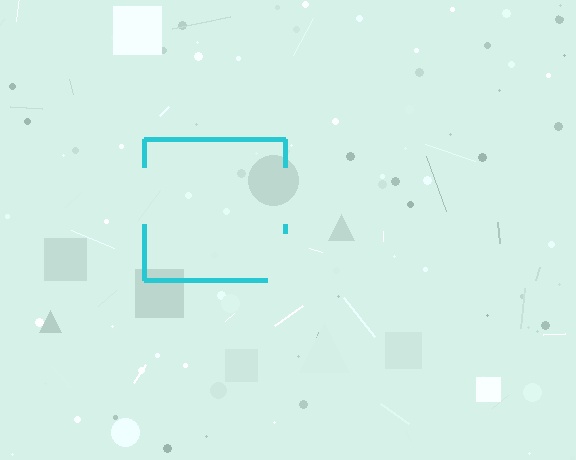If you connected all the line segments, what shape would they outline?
They would outline a square.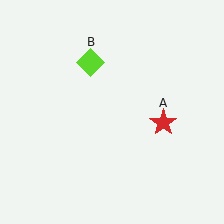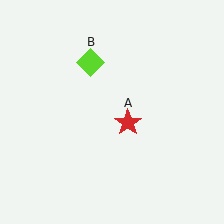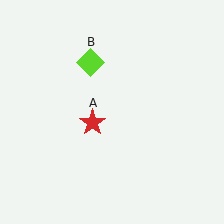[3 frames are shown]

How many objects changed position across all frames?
1 object changed position: red star (object A).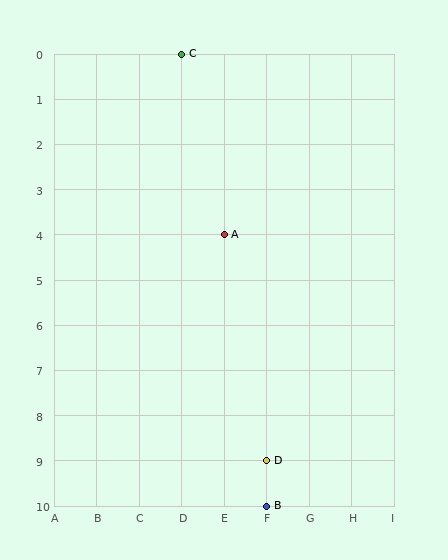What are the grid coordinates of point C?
Point C is at grid coordinates (D, 0).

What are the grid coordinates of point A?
Point A is at grid coordinates (E, 4).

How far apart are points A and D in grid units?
Points A and D are 1 column and 5 rows apart (about 5.1 grid units diagonally).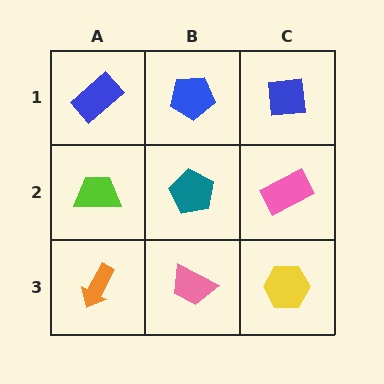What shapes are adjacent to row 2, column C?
A blue square (row 1, column C), a yellow hexagon (row 3, column C), a teal pentagon (row 2, column B).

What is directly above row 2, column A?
A blue rectangle.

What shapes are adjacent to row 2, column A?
A blue rectangle (row 1, column A), an orange arrow (row 3, column A), a teal pentagon (row 2, column B).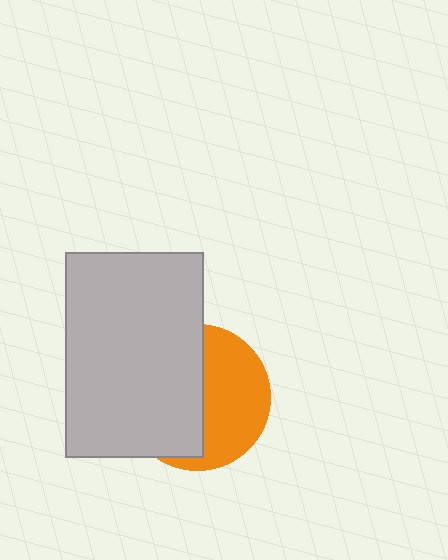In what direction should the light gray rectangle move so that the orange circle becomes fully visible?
The light gray rectangle should move left. That is the shortest direction to clear the overlap and leave the orange circle fully visible.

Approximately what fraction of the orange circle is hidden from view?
Roughly 52% of the orange circle is hidden behind the light gray rectangle.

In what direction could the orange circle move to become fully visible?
The orange circle could move right. That would shift it out from behind the light gray rectangle entirely.